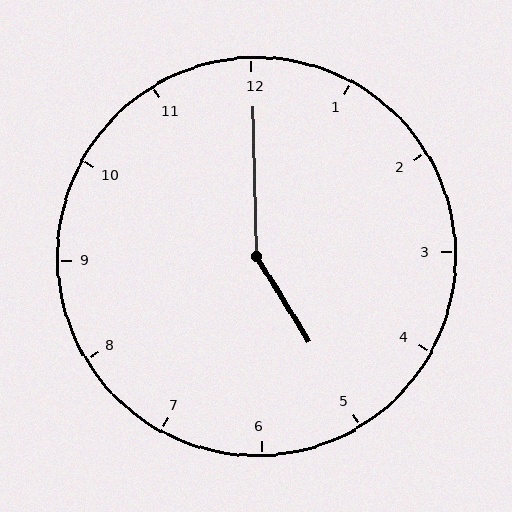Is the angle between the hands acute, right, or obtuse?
It is obtuse.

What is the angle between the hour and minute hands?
Approximately 150 degrees.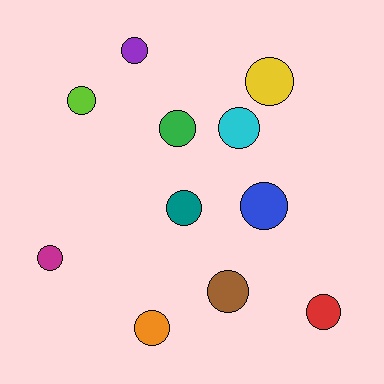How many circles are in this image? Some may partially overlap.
There are 11 circles.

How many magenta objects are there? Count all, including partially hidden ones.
There is 1 magenta object.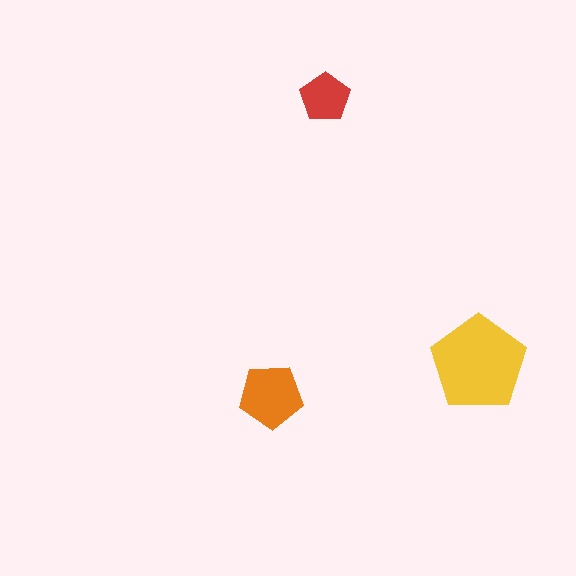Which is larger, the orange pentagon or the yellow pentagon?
The yellow one.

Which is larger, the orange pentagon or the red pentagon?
The orange one.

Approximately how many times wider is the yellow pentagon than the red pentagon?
About 2 times wider.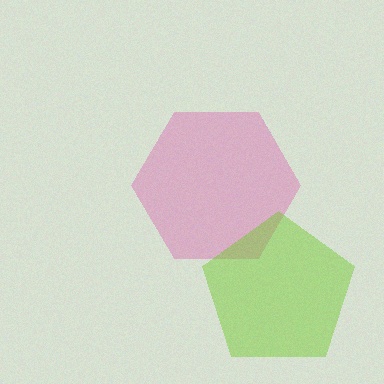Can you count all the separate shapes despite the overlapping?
Yes, there are 2 separate shapes.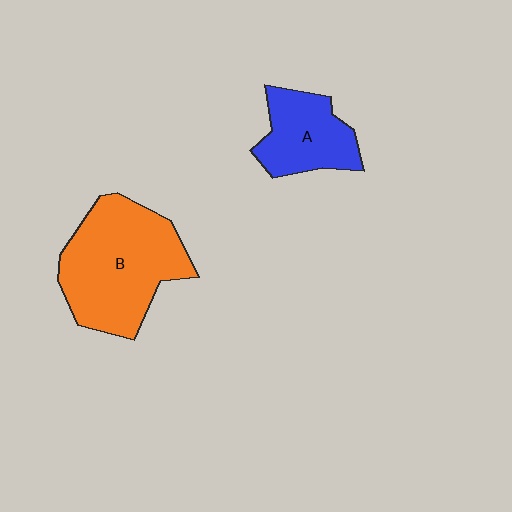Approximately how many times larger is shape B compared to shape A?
Approximately 1.9 times.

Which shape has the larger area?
Shape B (orange).